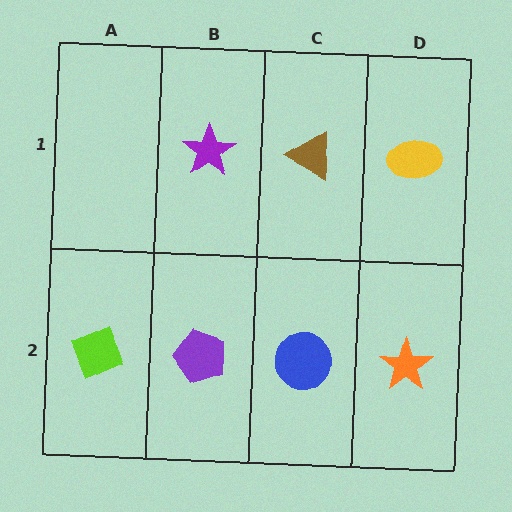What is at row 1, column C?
A brown triangle.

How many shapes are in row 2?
4 shapes.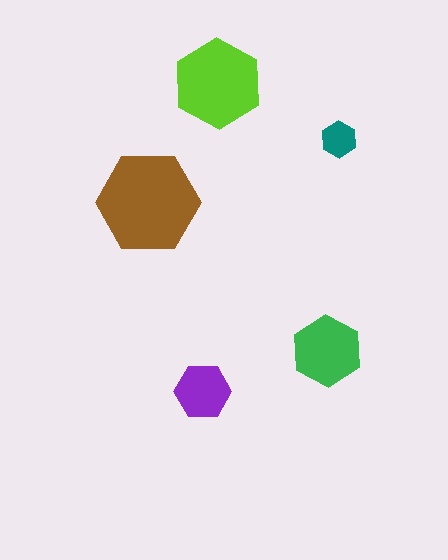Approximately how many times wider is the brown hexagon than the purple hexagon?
About 2 times wider.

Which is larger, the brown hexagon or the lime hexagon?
The brown one.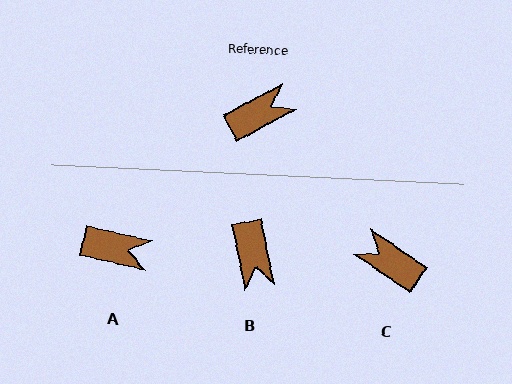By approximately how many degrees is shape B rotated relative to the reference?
Approximately 107 degrees clockwise.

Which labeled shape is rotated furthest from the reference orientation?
C, about 117 degrees away.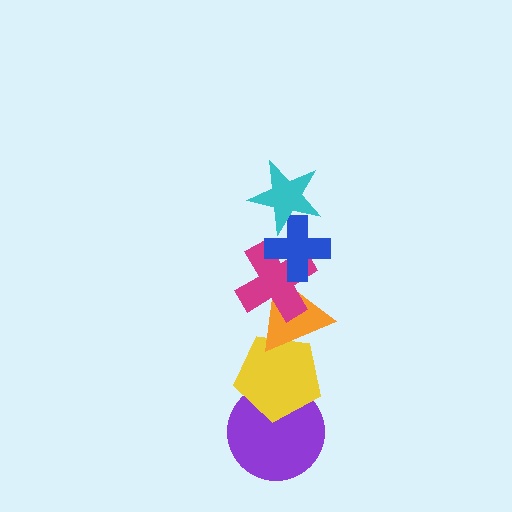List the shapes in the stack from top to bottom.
From top to bottom: the cyan star, the blue cross, the magenta cross, the orange triangle, the yellow pentagon, the purple circle.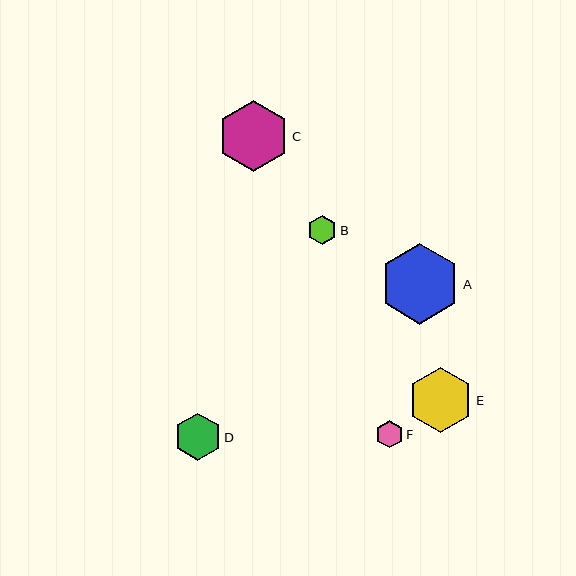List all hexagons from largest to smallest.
From largest to smallest: A, C, E, D, B, F.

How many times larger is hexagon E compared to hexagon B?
Hexagon E is approximately 2.2 times the size of hexagon B.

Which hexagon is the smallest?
Hexagon F is the smallest with a size of approximately 27 pixels.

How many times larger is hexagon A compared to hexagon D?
Hexagon A is approximately 1.7 times the size of hexagon D.